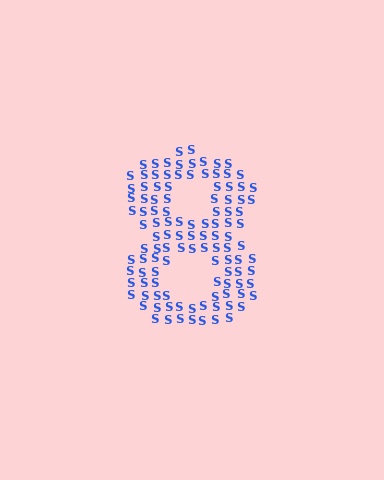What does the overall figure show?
The overall figure shows the digit 8.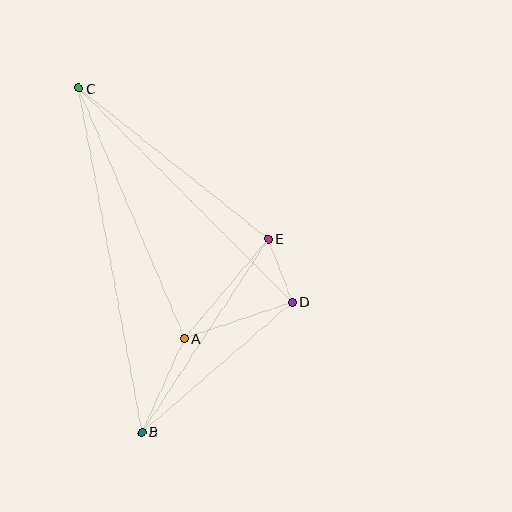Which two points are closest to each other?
Points D and E are closest to each other.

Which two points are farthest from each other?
Points B and C are farthest from each other.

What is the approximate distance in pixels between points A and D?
The distance between A and D is approximately 114 pixels.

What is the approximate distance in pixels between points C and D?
The distance between C and D is approximately 302 pixels.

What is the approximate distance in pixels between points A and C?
The distance between A and C is approximately 272 pixels.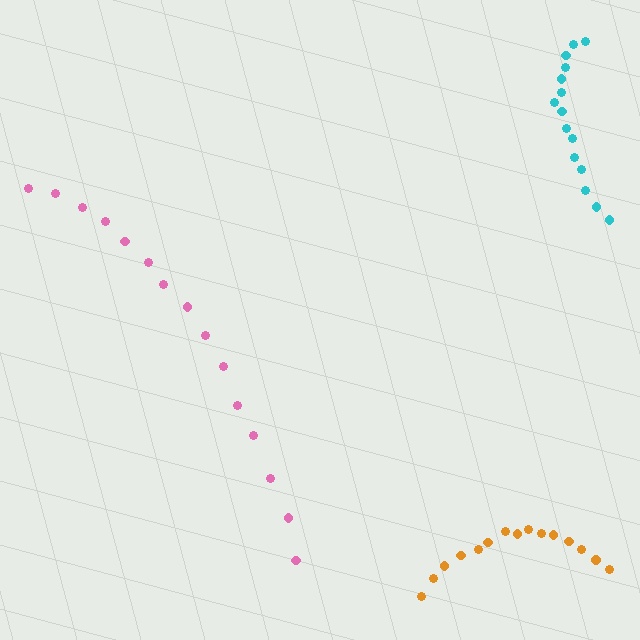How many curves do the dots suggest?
There are 3 distinct paths.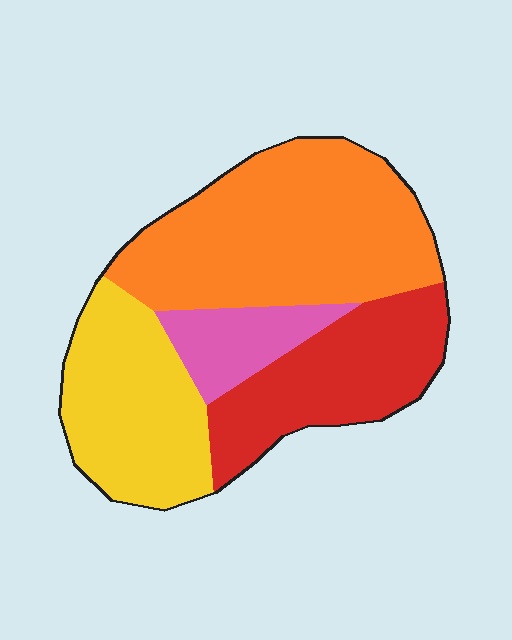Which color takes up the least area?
Pink, at roughly 10%.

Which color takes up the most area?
Orange, at roughly 40%.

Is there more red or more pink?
Red.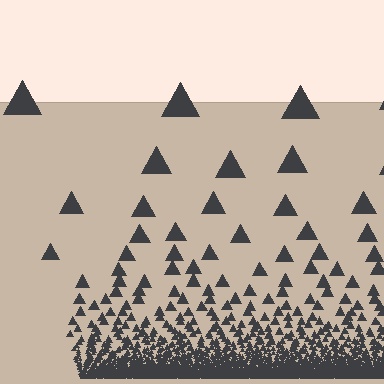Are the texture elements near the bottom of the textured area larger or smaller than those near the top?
Smaller. The gradient is inverted — elements near the bottom are smaller and denser.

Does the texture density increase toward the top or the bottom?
Density increases toward the bottom.